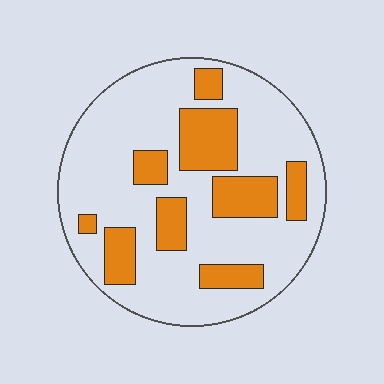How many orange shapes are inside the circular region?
9.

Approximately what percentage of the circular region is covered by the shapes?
Approximately 25%.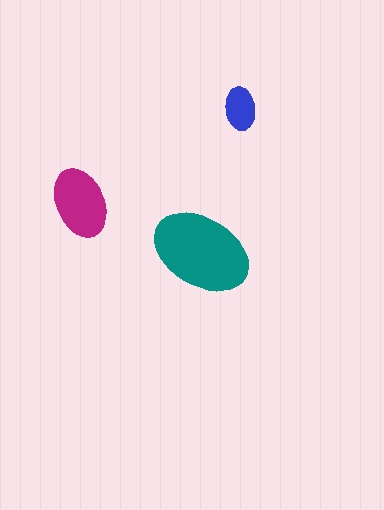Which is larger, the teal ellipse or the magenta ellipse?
The teal one.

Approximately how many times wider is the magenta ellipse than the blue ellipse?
About 1.5 times wider.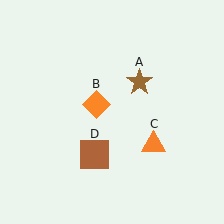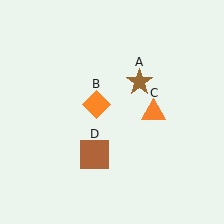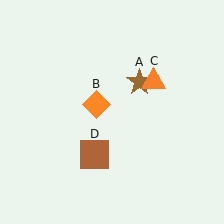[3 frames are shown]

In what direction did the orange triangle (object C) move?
The orange triangle (object C) moved up.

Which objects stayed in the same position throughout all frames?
Brown star (object A) and orange diamond (object B) and brown square (object D) remained stationary.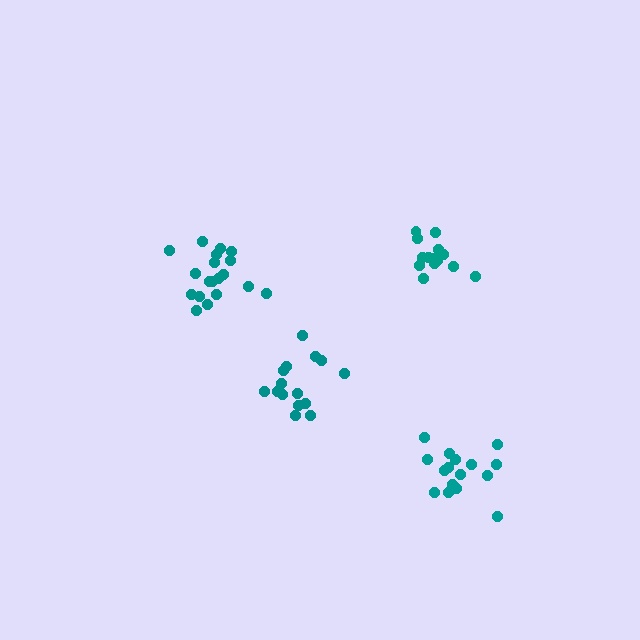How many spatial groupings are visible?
There are 4 spatial groupings.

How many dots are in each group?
Group 1: 14 dots, Group 2: 16 dots, Group 3: 19 dots, Group 4: 16 dots (65 total).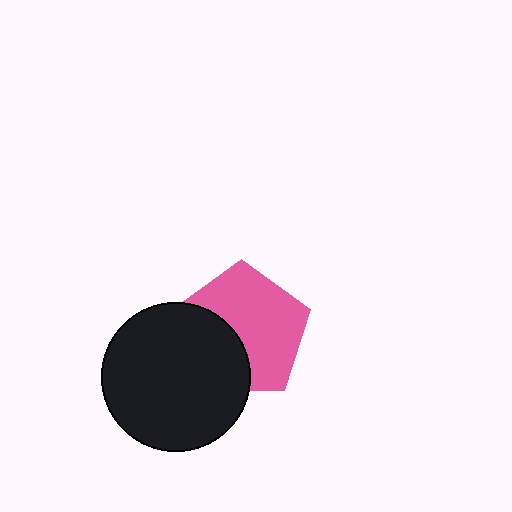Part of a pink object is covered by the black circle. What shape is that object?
It is a pentagon.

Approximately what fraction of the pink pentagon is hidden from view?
Roughly 37% of the pink pentagon is hidden behind the black circle.